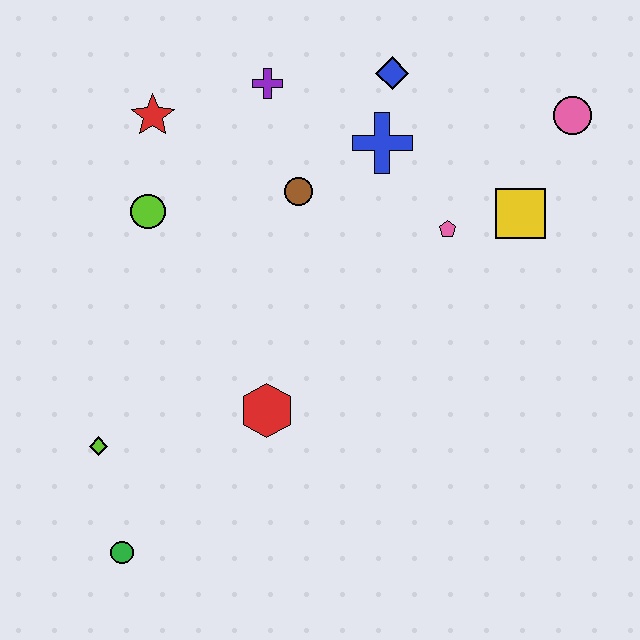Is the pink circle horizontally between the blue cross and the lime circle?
No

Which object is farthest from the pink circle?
The green circle is farthest from the pink circle.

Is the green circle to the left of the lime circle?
Yes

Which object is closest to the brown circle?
The blue cross is closest to the brown circle.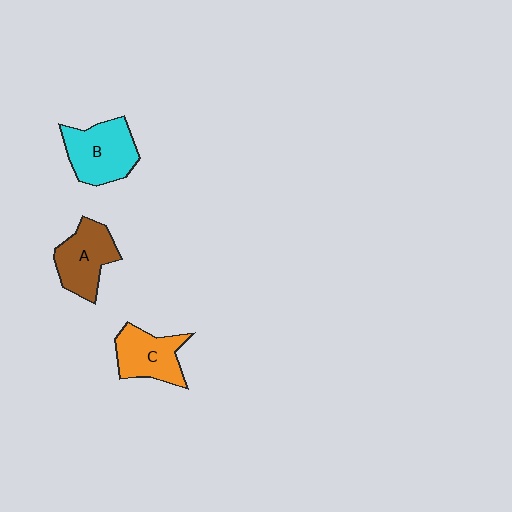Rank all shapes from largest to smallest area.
From largest to smallest: B (cyan), A (brown), C (orange).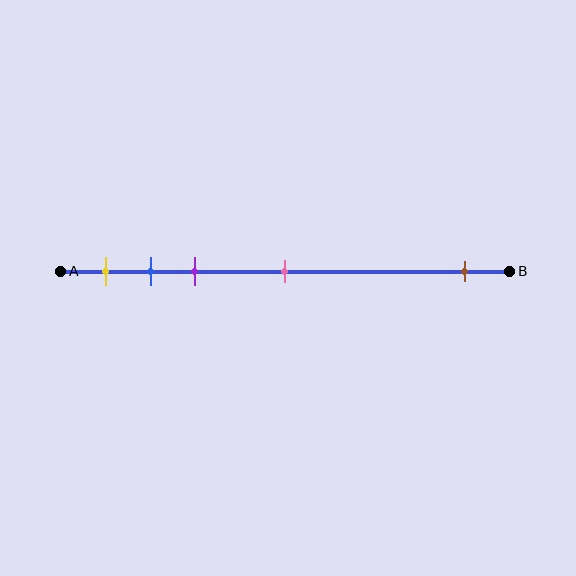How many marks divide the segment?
There are 5 marks dividing the segment.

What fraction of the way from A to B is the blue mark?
The blue mark is approximately 20% (0.2) of the way from A to B.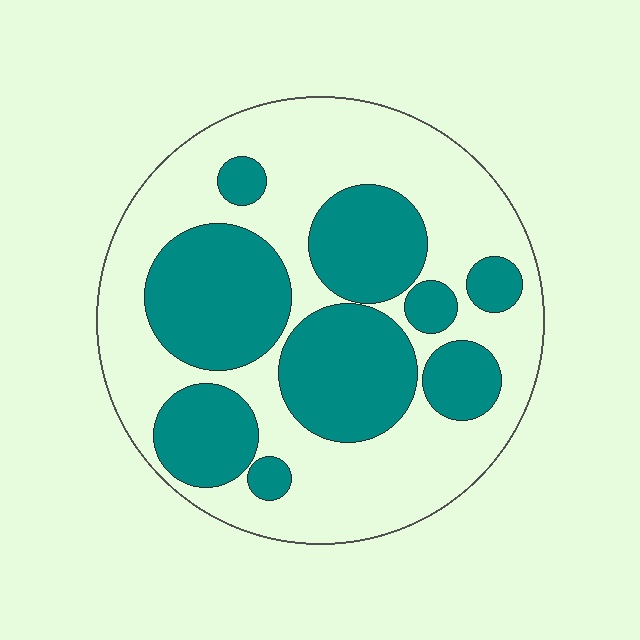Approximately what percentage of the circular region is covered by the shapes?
Approximately 40%.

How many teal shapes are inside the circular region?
9.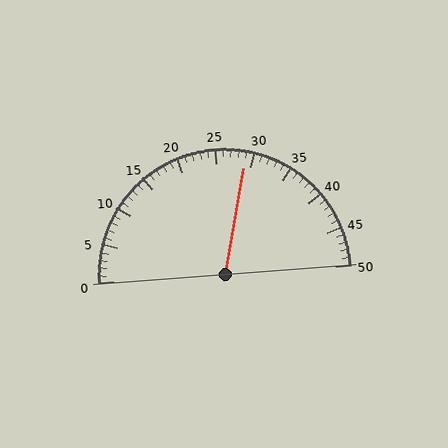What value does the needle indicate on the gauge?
The needle indicates approximately 29.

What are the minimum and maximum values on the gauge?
The gauge ranges from 0 to 50.